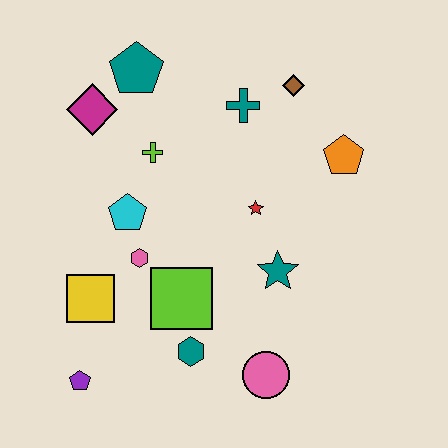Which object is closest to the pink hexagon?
The cyan pentagon is closest to the pink hexagon.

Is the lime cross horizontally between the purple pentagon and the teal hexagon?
Yes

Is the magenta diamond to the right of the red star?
No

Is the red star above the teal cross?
No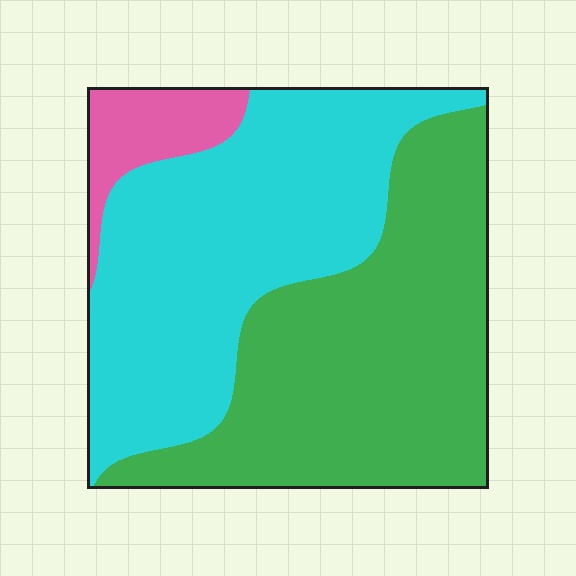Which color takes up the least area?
Pink, at roughly 10%.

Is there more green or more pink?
Green.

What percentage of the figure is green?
Green covers around 45% of the figure.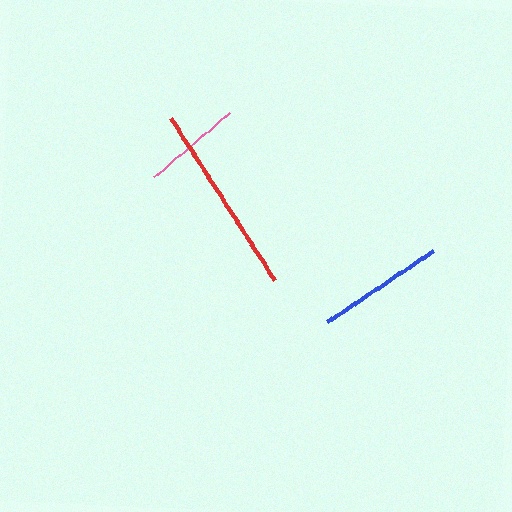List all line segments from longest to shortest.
From longest to shortest: red, blue, pink.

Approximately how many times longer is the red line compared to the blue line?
The red line is approximately 1.5 times the length of the blue line.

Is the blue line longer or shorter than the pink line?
The blue line is longer than the pink line.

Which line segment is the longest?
The red line is the longest at approximately 192 pixels.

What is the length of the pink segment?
The pink segment is approximately 99 pixels long.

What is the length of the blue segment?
The blue segment is approximately 129 pixels long.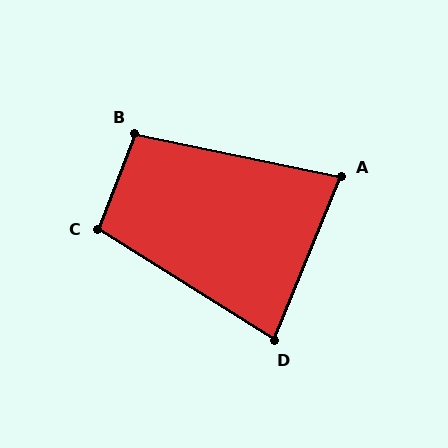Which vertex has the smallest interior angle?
A, at approximately 79 degrees.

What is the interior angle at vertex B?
Approximately 100 degrees (obtuse).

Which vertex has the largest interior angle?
C, at approximately 101 degrees.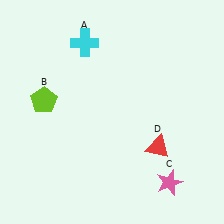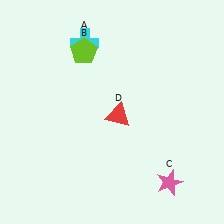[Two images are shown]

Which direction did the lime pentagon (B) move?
The lime pentagon (B) moved up.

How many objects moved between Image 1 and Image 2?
2 objects moved between the two images.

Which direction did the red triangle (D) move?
The red triangle (D) moved left.